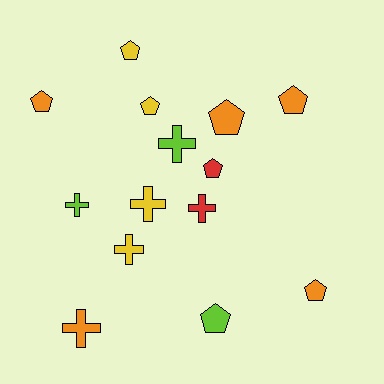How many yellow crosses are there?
There are 2 yellow crosses.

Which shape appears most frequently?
Pentagon, with 8 objects.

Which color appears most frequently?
Orange, with 5 objects.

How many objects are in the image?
There are 14 objects.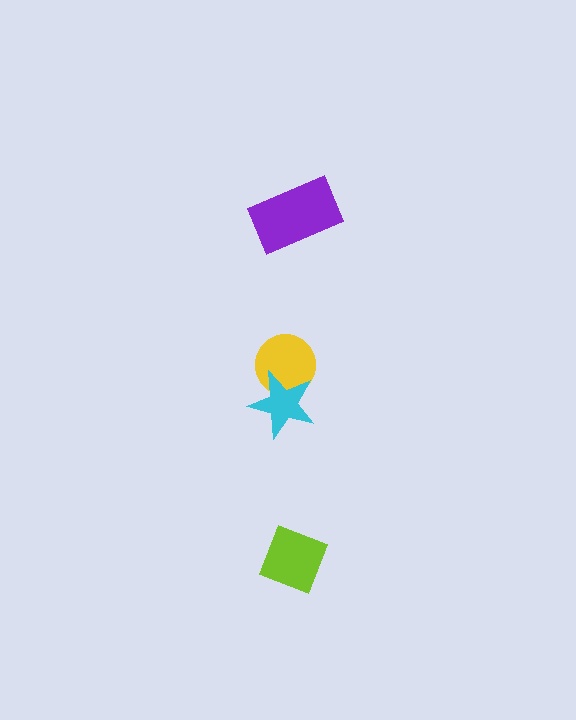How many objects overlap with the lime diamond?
0 objects overlap with the lime diamond.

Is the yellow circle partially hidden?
Yes, it is partially covered by another shape.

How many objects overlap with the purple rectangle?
0 objects overlap with the purple rectangle.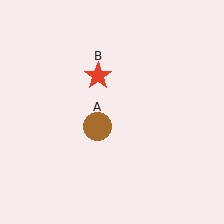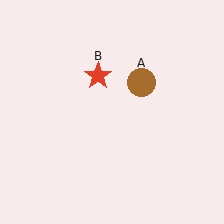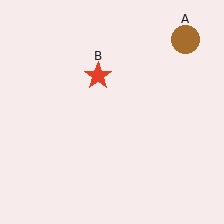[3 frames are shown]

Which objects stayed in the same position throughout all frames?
Red star (object B) remained stationary.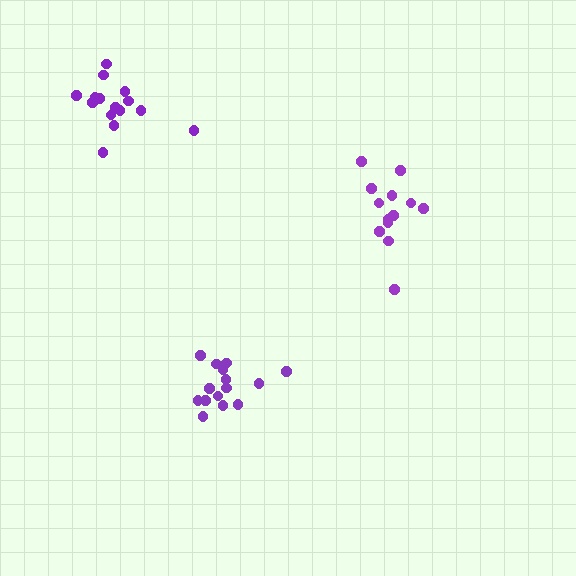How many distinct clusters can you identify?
There are 3 distinct clusters.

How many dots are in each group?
Group 1: 13 dots, Group 2: 15 dots, Group 3: 16 dots (44 total).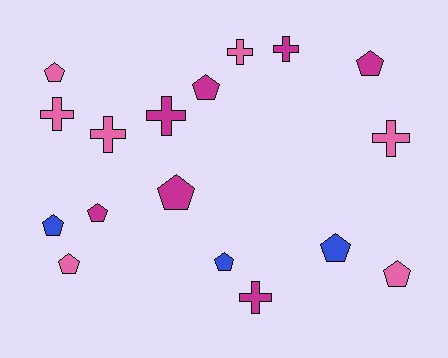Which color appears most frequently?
Magenta, with 7 objects.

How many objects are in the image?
There are 17 objects.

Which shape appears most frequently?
Pentagon, with 10 objects.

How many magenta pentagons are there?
There are 4 magenta pentagons.